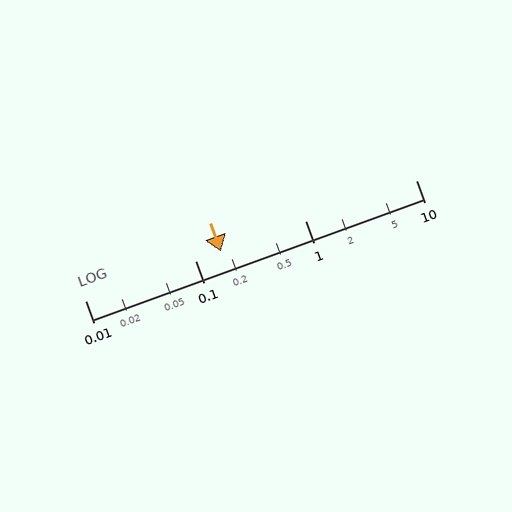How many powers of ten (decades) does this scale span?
The scale spans 3 decades, from 0.01 to 10.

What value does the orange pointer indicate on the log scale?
The pointer indicates approximately 0.17.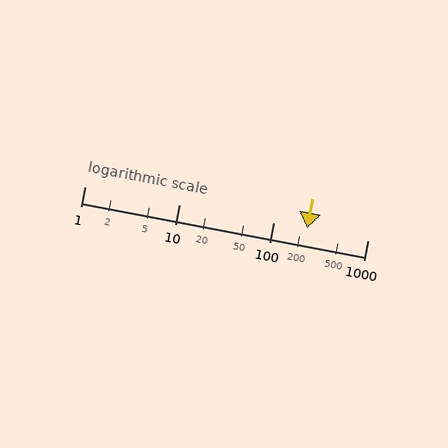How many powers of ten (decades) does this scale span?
The scale spans 3 decades, from 1 to 1000.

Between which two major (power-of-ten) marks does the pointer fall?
The pointer is between 100 and 1000.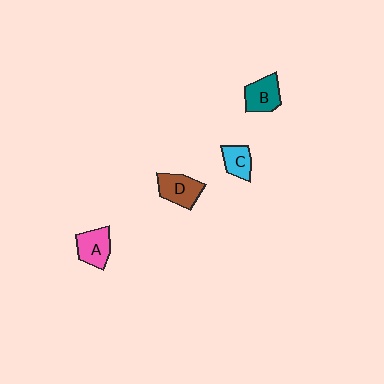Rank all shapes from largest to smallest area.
From largest to smallest: D (brown), A (pink), B (teal), C (cyan).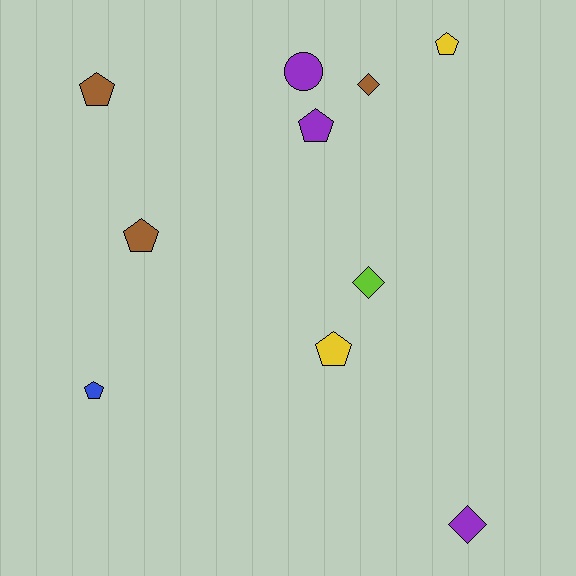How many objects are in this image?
There are 10 objects.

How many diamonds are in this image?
There are 3 diamonds.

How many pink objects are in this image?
There are no pink objects.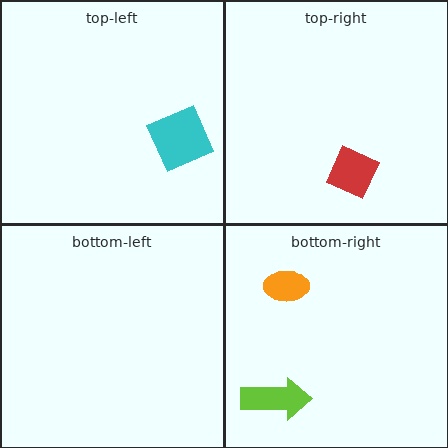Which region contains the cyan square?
The top-left region.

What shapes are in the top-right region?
The red diamond.